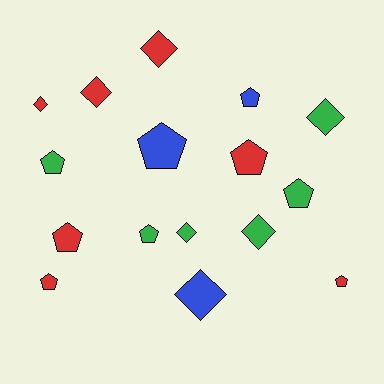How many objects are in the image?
There are 16 objects.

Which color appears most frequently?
Red, with 7 objects.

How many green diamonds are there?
There are 3 green diamonds.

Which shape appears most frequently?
Pentagon, with 9 objects.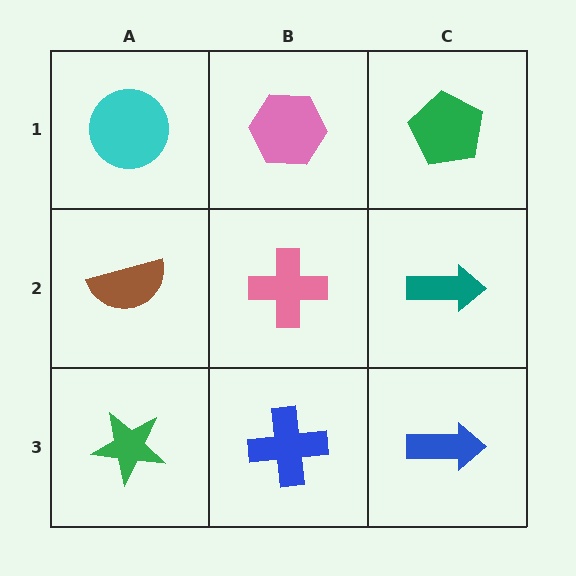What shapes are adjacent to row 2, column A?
A cyan circle (row 1, column A), a green star (row 3, column A), a pink cross (row 2, column B).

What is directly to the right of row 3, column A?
A blue cross.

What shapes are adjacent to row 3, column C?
A teal arrow (row 2, column C), a blue cross (row 3, column B).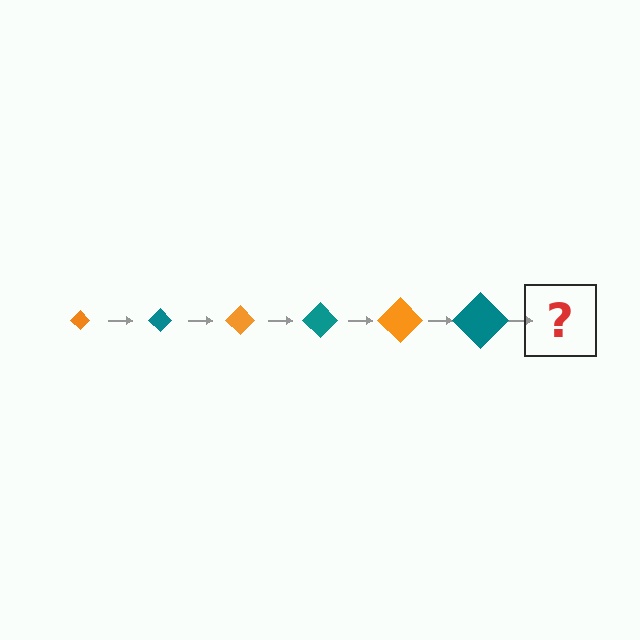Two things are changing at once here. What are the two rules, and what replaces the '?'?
The two rules are that the diamond grows larger each step and the color cycles through orange and teal. The '?' should be an orange diamond, larger than the previous one.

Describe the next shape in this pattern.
It should be an orange diamond, larger than the previous one.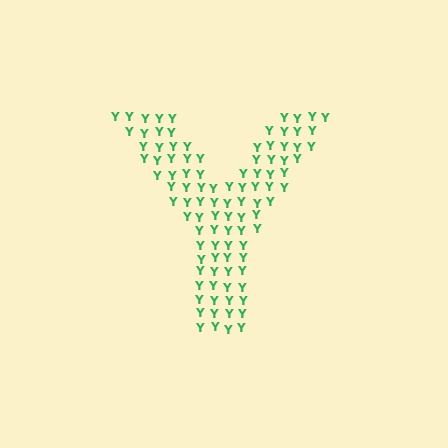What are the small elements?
The small elements are letter Y's.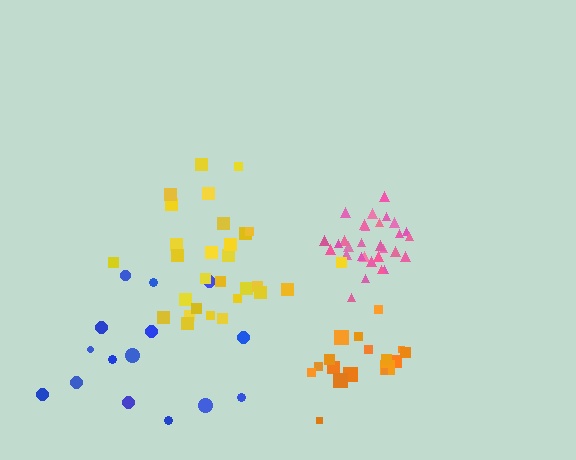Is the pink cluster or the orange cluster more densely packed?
Pink.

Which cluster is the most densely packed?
Pink.